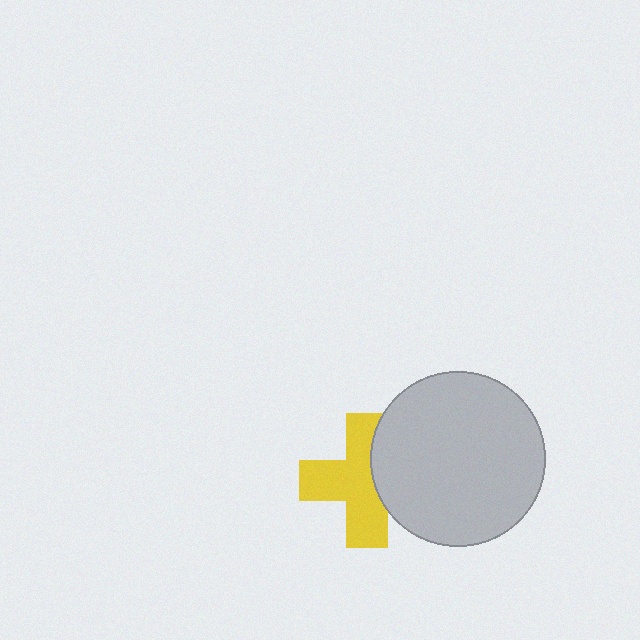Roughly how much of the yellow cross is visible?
Most of it is visible (roughly 66%).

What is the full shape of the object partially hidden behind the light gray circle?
The partially hidden object is a yellow cross.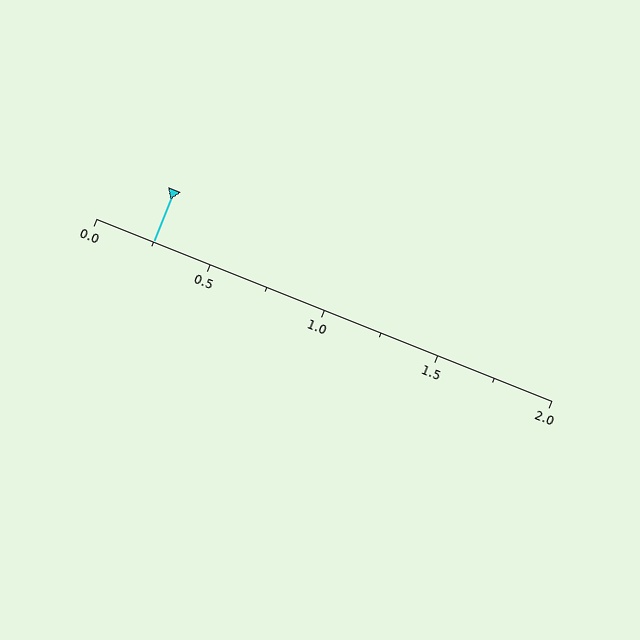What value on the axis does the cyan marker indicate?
The marker indicates approximately 0.25.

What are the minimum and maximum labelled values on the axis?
The axis runs from 0.0 to 2.0.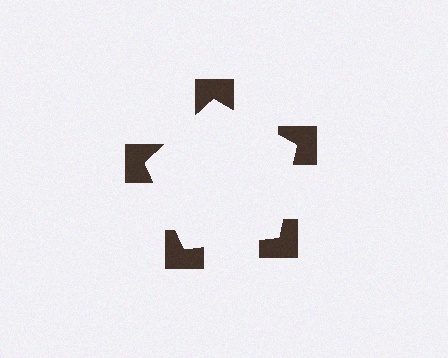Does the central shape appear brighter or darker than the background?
It typically appears slightly brighter than the background, even though no actual brightness change is drawn.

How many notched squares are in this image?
There are 5 — one at each vertex of the illusory pentagon.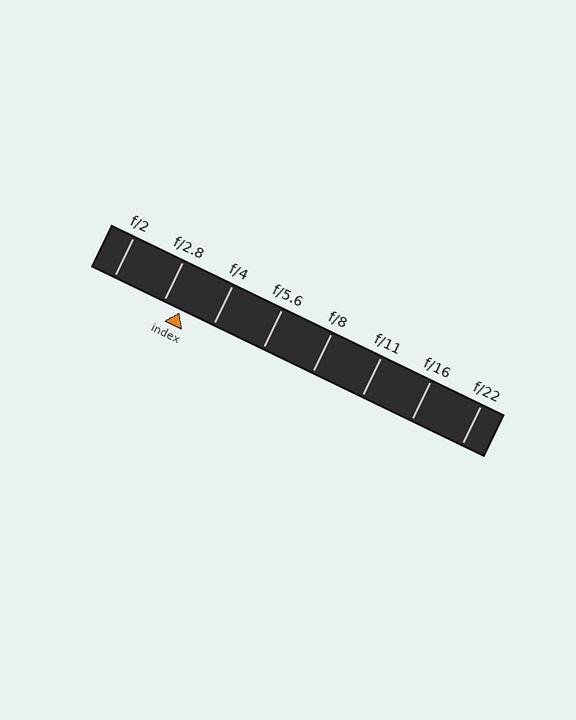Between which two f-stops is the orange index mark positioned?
The index mark is between f/2.8 and f/4.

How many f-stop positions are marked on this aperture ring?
There are 8 f-stop positions marked.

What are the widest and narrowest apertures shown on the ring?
The widest aperture shown is f/2 and the narrowest is f/22.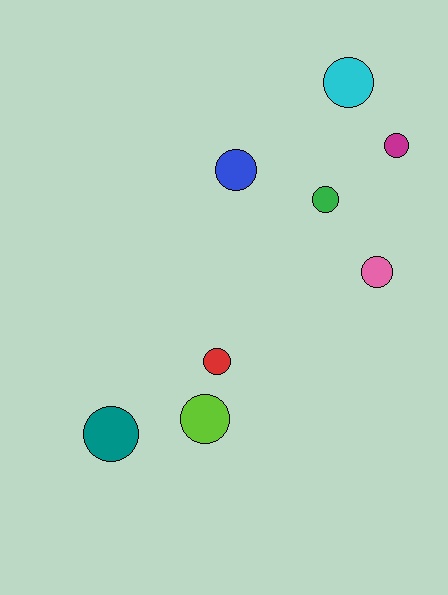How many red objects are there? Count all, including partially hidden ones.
There is 1 red object.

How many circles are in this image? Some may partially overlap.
There are 8 circles.